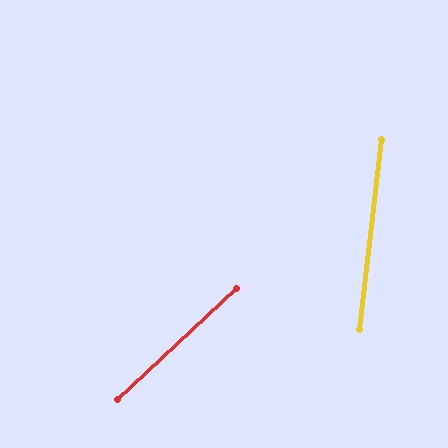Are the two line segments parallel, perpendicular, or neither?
Neither parallel nor perpendicular — they differ by about 40°.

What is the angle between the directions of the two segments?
Approximately 40 degrees.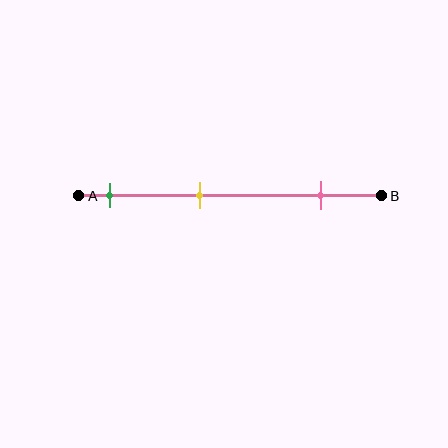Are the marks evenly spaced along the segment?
Yes, the marks are approximately evenly spaced.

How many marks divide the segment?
There are 3 marks dividing the segment.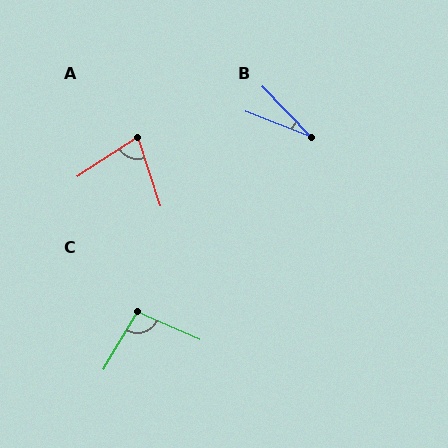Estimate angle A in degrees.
Approximately 75 degrees.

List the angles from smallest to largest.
B (25°), A (75°), C (97°).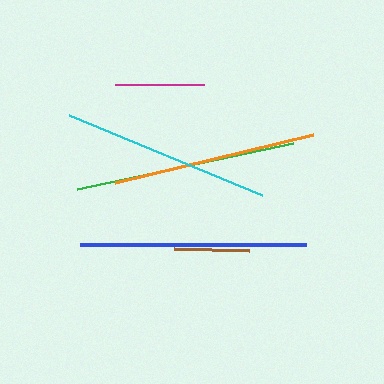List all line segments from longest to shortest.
From longest to shortest: blue, green, cyan, orange, magenta, brown.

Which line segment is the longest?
The blue line is the longest at approximately 226 pixels.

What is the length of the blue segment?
The blue segment is approximately 226 pixels long.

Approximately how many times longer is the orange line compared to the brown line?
The orange line is approximately 2.7 times the length of the brown line.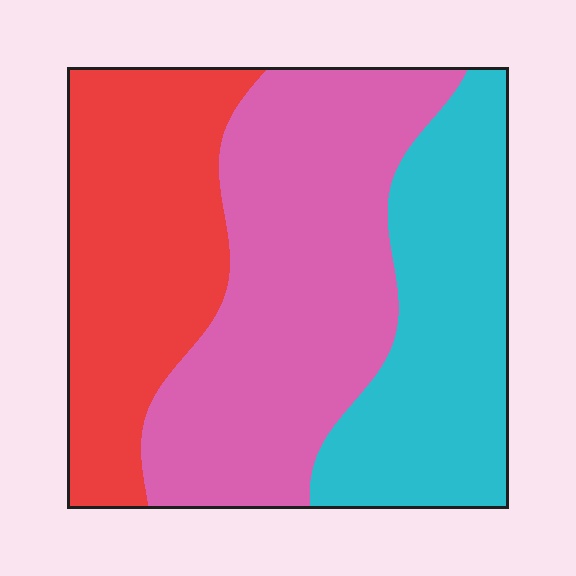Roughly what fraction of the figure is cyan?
Cyan takes up between a sixth and a third of the figure.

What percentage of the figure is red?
Red covers around 30% of the figure.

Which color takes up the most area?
Pink, at roughly 40%.